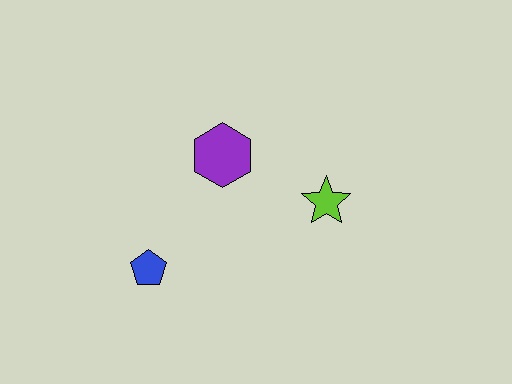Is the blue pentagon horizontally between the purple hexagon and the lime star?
No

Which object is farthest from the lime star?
The blue pentagon is farthest from the lime star.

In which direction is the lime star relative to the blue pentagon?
The lime star is to the right of the blue pentagon.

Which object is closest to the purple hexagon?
The lime star is closest to the purple hexagon.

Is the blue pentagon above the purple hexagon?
No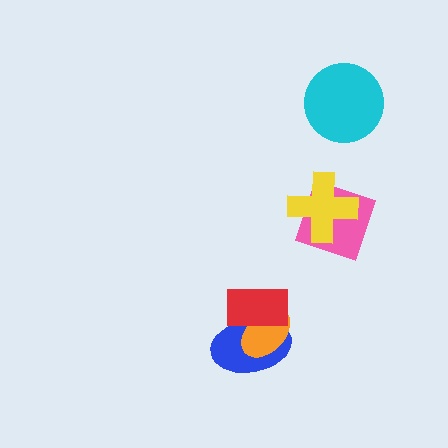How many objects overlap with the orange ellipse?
2 objects overlap with the orange ellipse.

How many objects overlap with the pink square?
1 object overlaps with the pink square.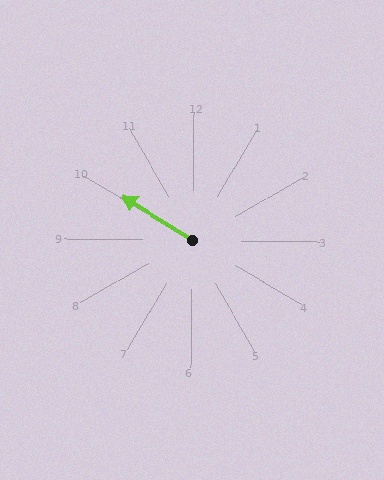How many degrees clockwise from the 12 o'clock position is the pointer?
Approximately 301 degrees.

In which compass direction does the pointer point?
Northwest.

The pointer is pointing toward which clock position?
Roughly 10 o'clock.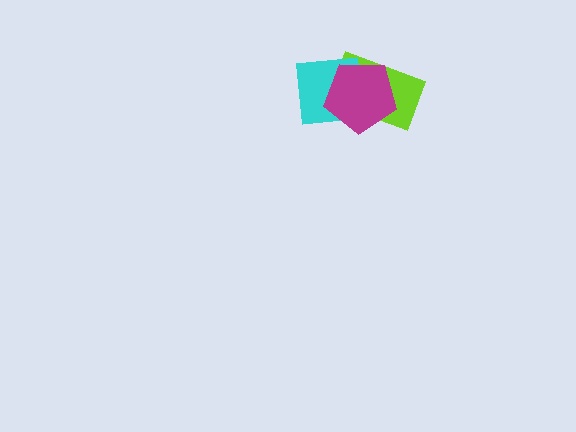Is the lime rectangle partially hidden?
Yes, it is partially covered by another shape.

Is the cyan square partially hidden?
Yes, it is partially covered by another shape.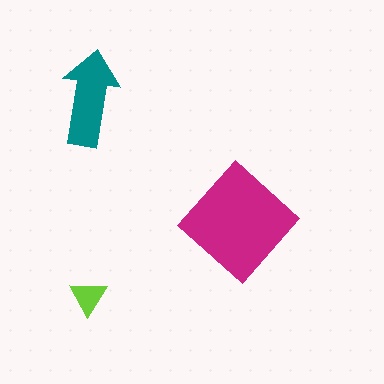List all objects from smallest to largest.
The lime triangle, the teal arrow, the magenta diamond.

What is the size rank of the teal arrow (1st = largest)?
2nd.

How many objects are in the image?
There are 3 objects in the image.